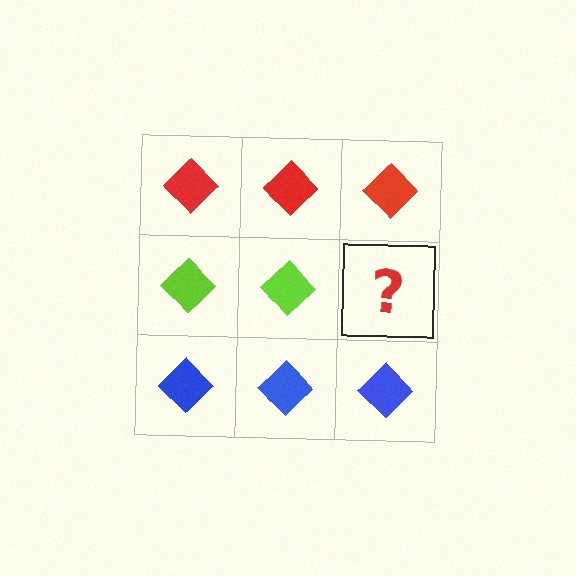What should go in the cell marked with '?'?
The missing cell should contain a lime diamond.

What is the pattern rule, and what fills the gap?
The rule is that each row has a consistent color. The gap should be filled with a lime diamond.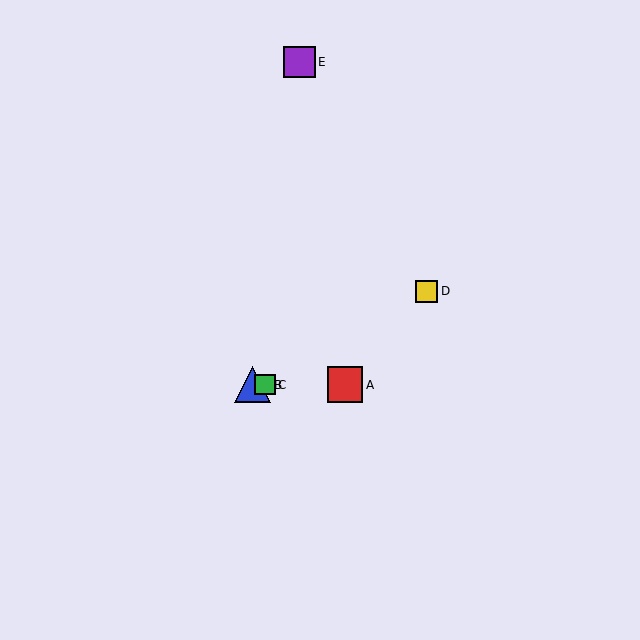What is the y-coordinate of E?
Object E is at y≈62.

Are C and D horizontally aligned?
No, C is at y≈385 and D is at y≈291.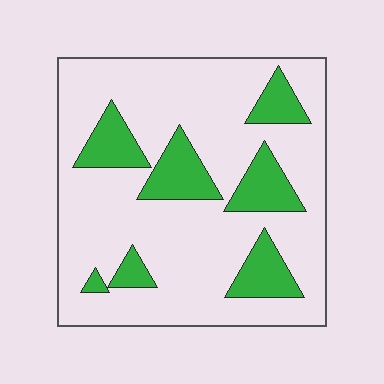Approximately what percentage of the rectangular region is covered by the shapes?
Approximately 20%.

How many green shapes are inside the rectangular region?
7.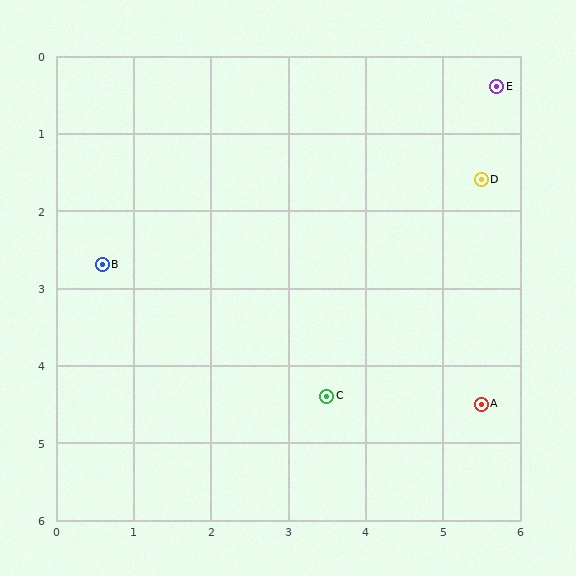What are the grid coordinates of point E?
Point E is at approximately (5.7, 0.4).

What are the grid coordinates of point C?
Point C is at approximately (3.5, 4.4).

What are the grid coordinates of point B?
Point B is at approximately (0.6, 2.7).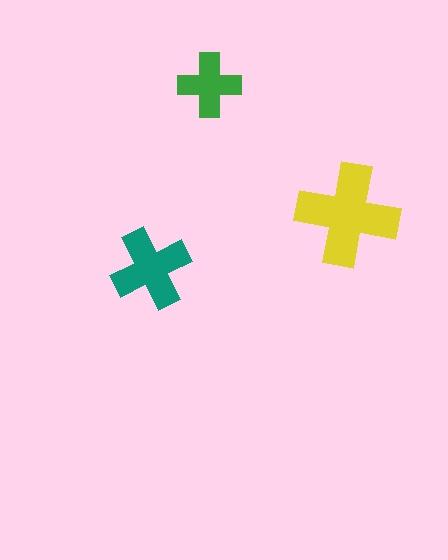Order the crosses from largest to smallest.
the yellow one, the teal one, the green one.